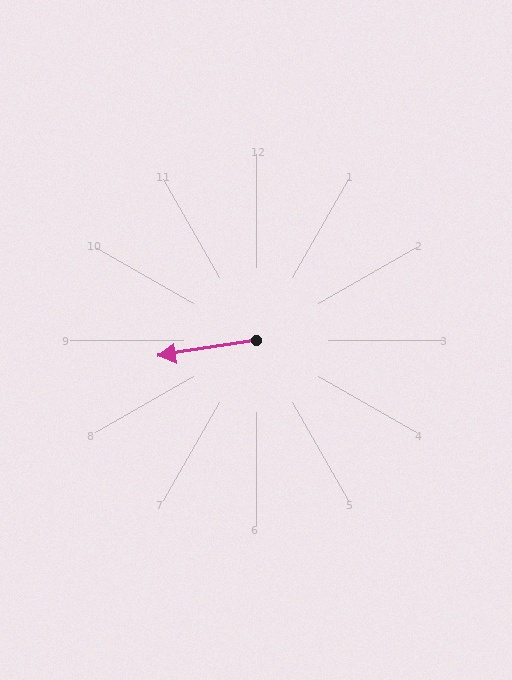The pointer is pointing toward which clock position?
Roughly 9 o'clock.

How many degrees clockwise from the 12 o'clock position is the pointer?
Approximately 261 degrees.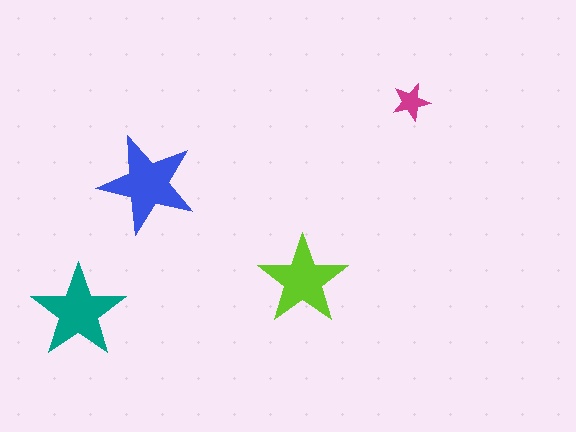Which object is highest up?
The magenta star is topmost.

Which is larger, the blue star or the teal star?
The blue one.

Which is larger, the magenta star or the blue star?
The blue one.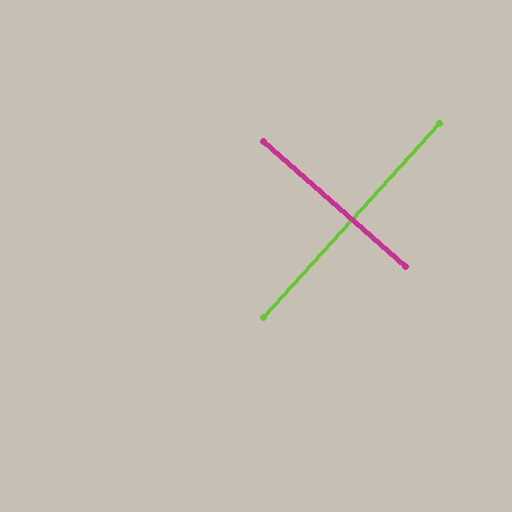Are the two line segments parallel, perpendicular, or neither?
Perpendicular — they meet at approximately 89°.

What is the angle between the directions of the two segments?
Approximately 89 degrees.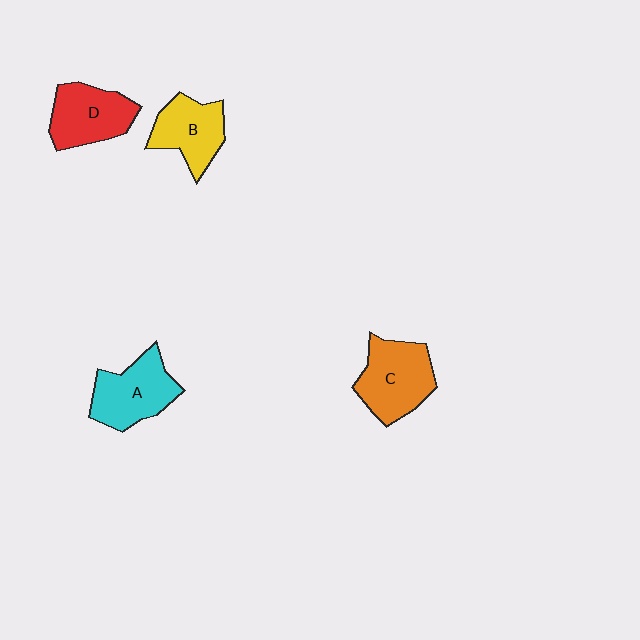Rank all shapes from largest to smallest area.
From largest to smallest: C (orange), A (cyan), D (red), B (yellow).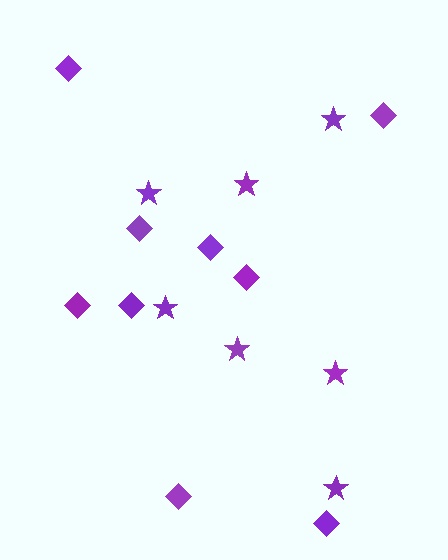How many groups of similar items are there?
There are 2 groups: one group of diamonds (9) and one group of stars (7).